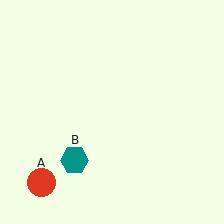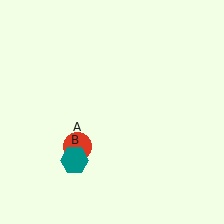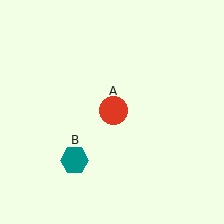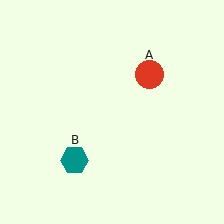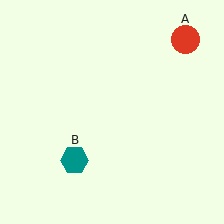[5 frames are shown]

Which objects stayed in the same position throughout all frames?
Teal hexagon (object B) remained stationary.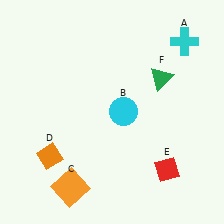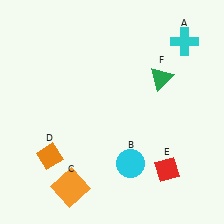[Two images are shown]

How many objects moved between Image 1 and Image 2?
1 object moved between the two images.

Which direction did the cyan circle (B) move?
The cyan circle (B) moved down.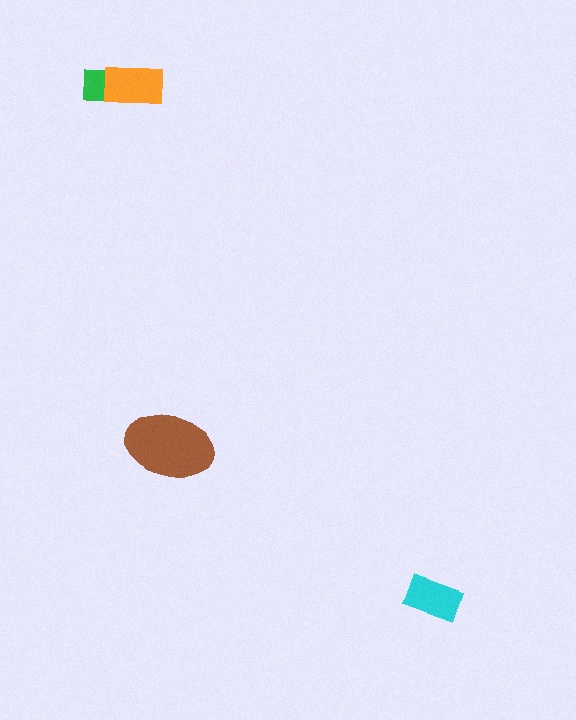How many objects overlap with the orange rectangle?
1 object overlaps with the orange rectangle.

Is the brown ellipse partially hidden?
No, no other shape covers it.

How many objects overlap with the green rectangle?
1 object overlaps with the green rectangle.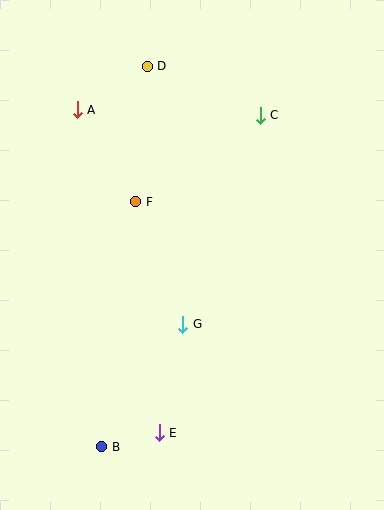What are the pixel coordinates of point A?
Point A is at (77, 110).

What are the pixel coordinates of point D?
Point D is at (147, 66).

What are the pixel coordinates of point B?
Point B is at (102, 447).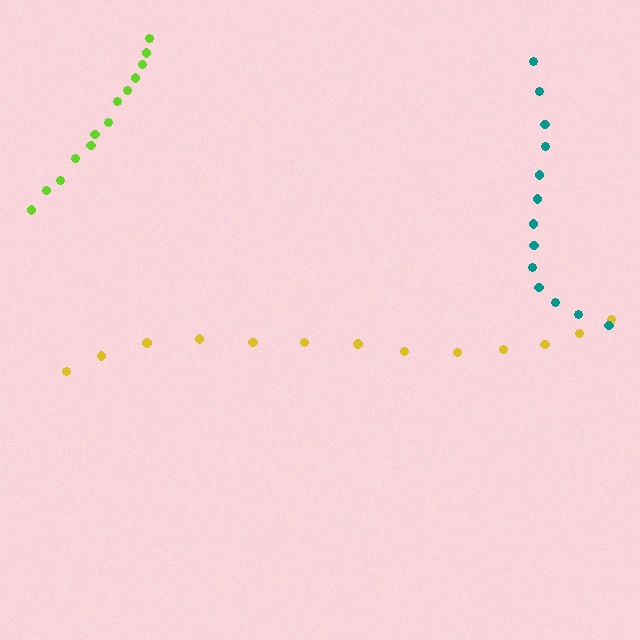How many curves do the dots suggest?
There are 3 distinct paths.